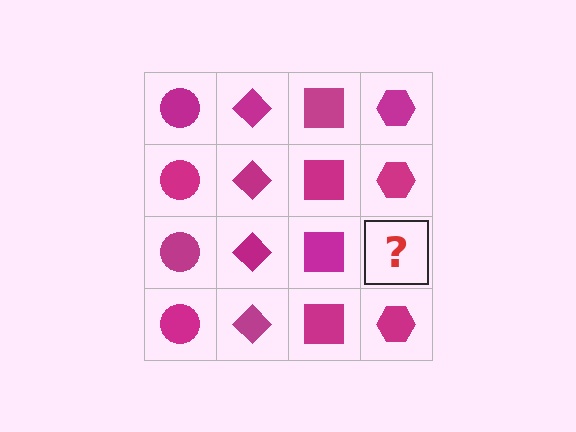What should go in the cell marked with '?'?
The missing cell should contain a magenta hexagon.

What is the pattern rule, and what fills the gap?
The rule is that each column has a consistent shape. The gap should be filled with a magenta hexagon.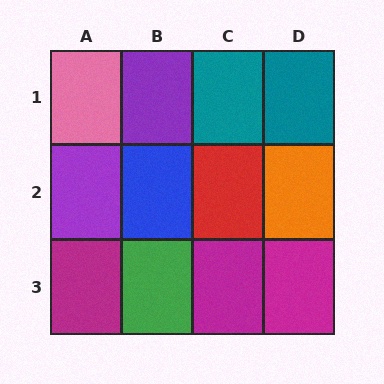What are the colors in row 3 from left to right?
Magenta, green, magenta, magenta.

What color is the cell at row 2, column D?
Orange.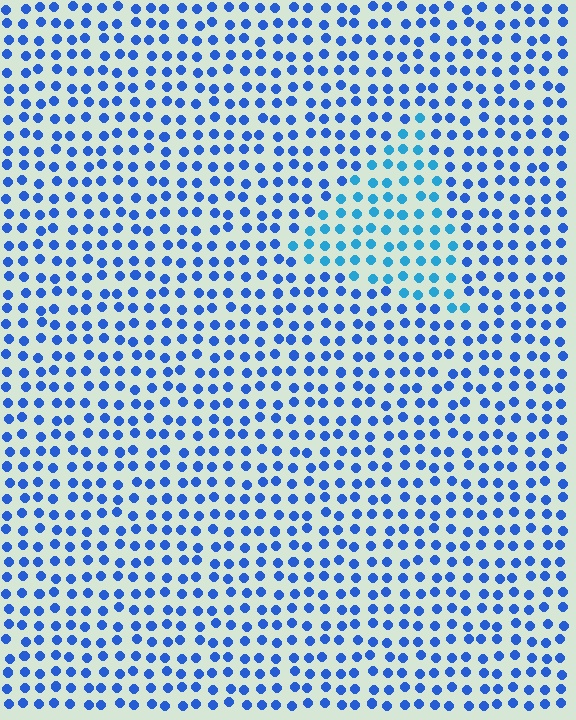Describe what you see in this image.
The image is filled with small blue elements in a uniform arrangement. A triangle-shaped region is visible where the elements are tinted to a slightly different hue, forming a subtle color boundary.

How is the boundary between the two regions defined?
The boundary is defined purely by a slight shift in hue (about 24 degrees). Spacing, size, and orientation are identical on both sides.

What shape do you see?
I see a triangle.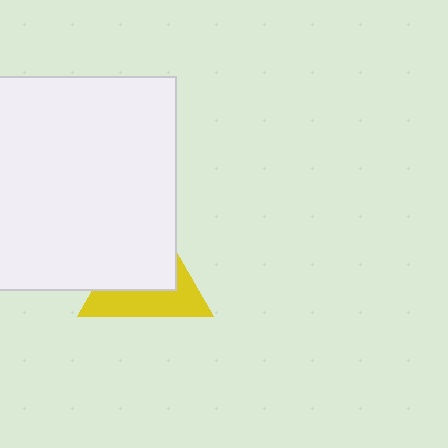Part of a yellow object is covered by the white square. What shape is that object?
It is a triangle.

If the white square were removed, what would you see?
You would see the complete yellow triangle.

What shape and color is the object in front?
The object in front is a white square.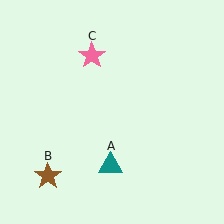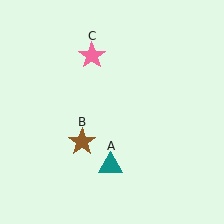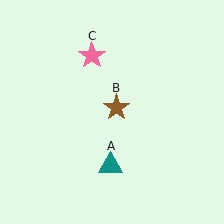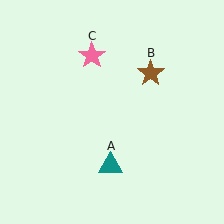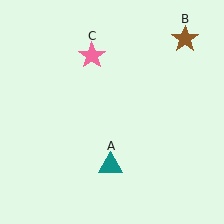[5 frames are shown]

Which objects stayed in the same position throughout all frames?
Teal triangle (object A) and pink star (object C) remained stationary.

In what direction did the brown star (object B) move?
The brown star (object B) moved up and to the right.